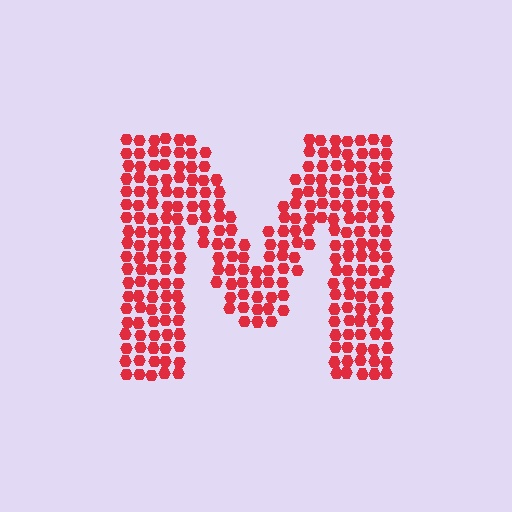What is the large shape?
The large shape is the letter M.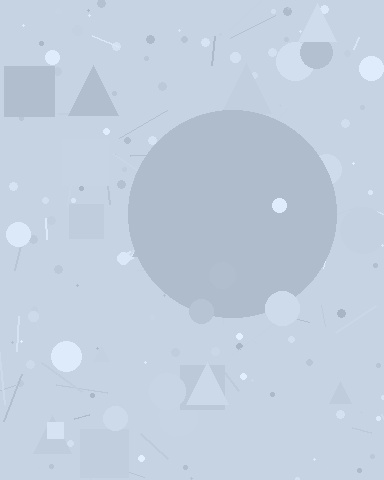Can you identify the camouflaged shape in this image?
The camouflaged shape is a circle.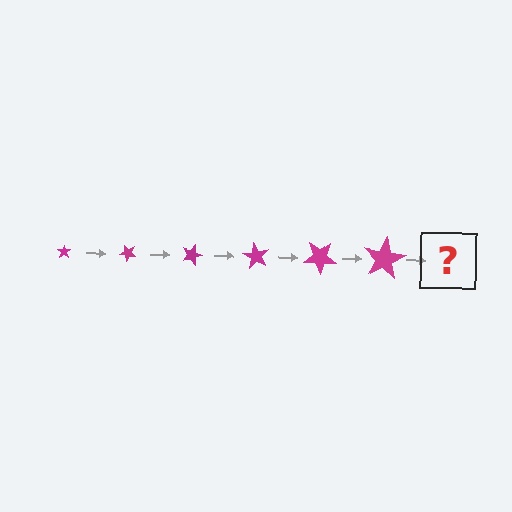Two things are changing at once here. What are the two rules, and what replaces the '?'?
The two rules are that the star grows larger each step and it rotates 45 degrees each step. The '?' should be a star, larger than the previous one and rotated 270 degrees from the start.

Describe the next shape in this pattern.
It should be a star, larger than the previous one and rotated 270 degrees from the start.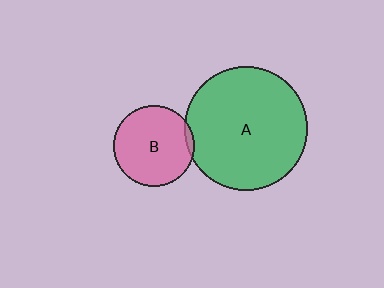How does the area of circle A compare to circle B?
Approximately 2.3 times.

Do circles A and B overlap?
Yes.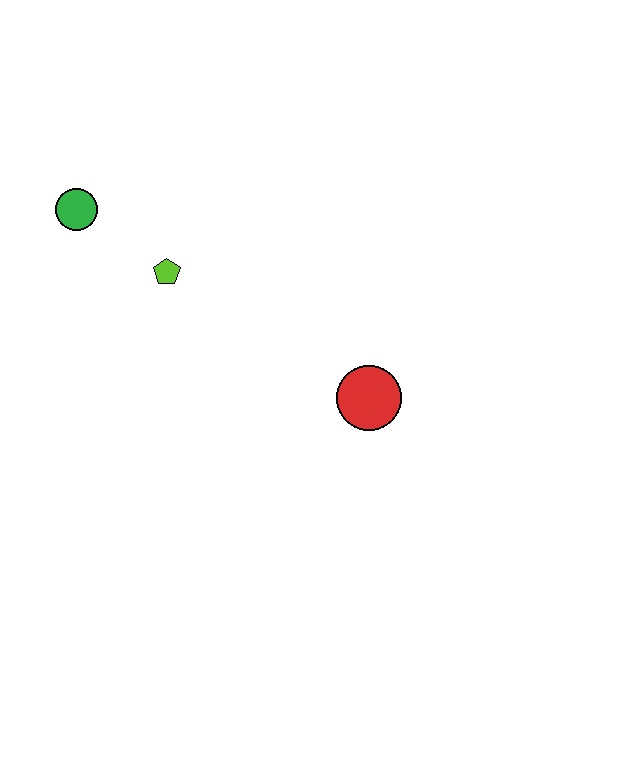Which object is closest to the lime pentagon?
The green circle is closest to the lime pentagon.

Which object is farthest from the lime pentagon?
The red circle is farthest from the lime pentagon.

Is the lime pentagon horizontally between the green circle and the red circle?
Yes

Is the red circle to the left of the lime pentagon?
No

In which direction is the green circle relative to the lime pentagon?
The green circle is to the left of the lime pentagon.